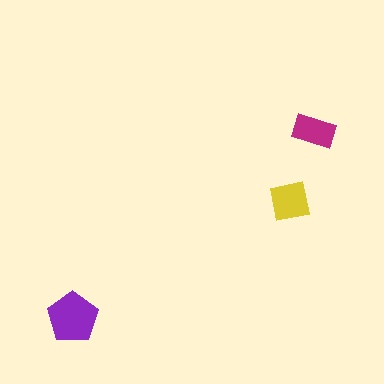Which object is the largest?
The purple pentagon.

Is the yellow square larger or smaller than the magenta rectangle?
Larger.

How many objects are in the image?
There are 3 objects in the image.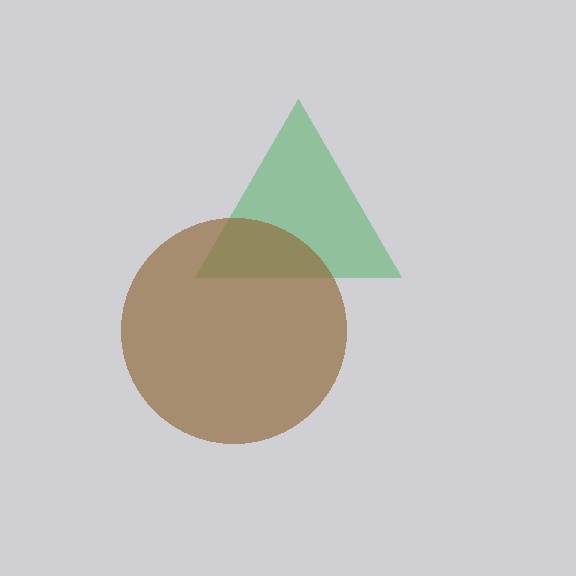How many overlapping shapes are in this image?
There are 2 overlapping shapes in the image.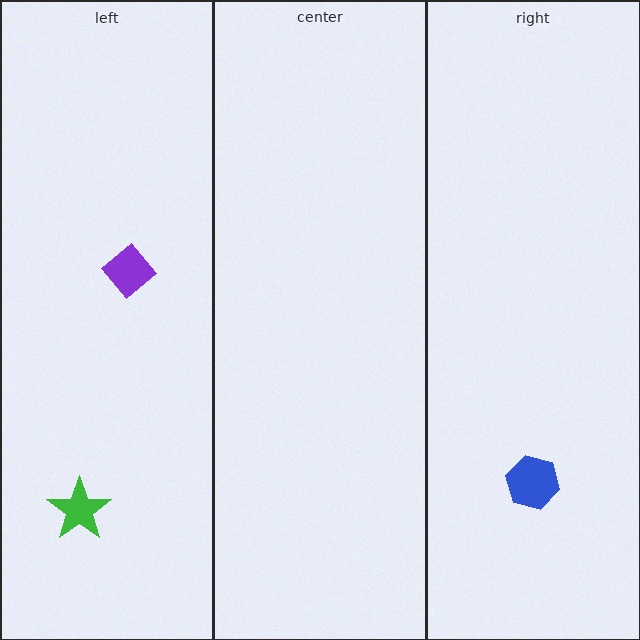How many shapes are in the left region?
2.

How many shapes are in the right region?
1.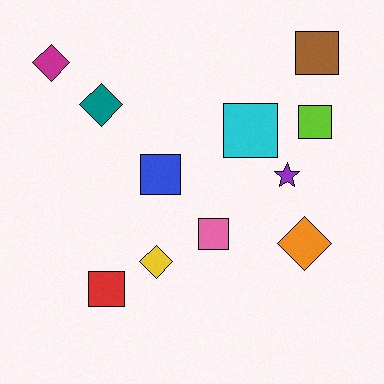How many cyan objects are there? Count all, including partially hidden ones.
There is 1 cyan object.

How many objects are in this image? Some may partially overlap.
There are 11 objects.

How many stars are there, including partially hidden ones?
There is 1 star.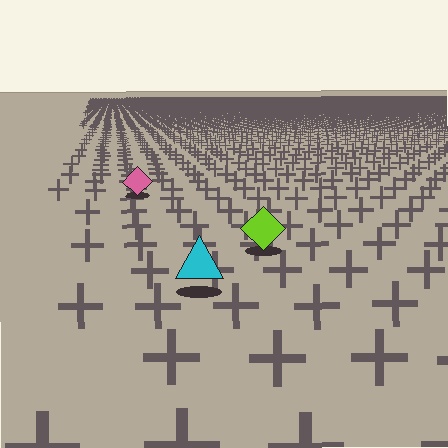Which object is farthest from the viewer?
The pink diamond is farthest from the viewer. It appears smaller and the ground texture around it is denser.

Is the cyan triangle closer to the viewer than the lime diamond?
Yes. The cyan triangle is closer — you can tell from the texture gradient: the ground texture is coarser near it.